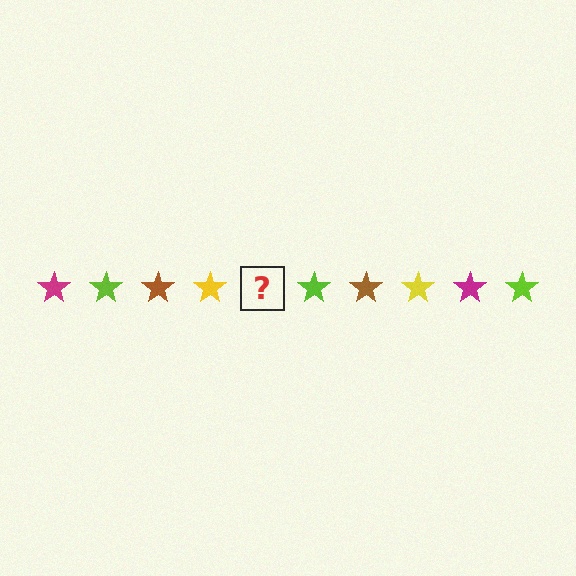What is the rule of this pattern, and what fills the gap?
The rule is that the pattern cycles through magenta, lime, brown, yellow stars. The gap should be filled with a magenta star.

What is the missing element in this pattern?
The missing element is a magenta star.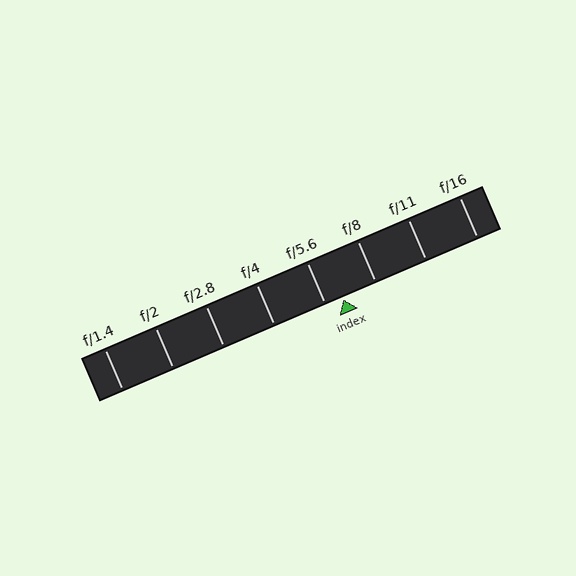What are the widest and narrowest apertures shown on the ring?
The widest aperture shown is f/1.4 and the narrowest is f/16.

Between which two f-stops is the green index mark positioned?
The index mark is between f/5.6 and f/8.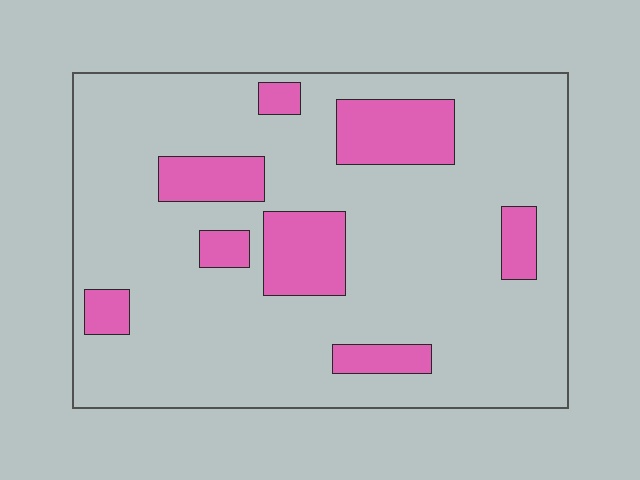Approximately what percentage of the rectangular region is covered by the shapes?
Approximately 20%.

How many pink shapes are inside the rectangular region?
8.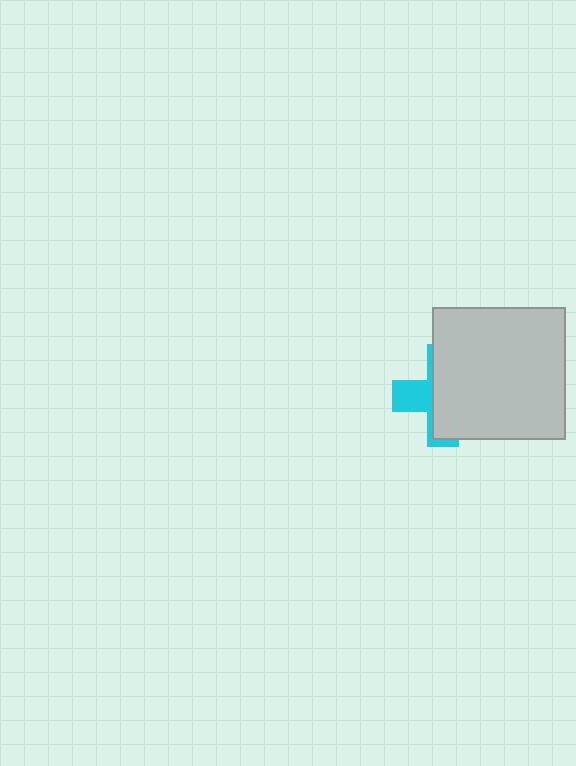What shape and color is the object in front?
The object in front is a light gray square.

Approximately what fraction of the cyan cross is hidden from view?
Roughly 68% of the cyan cross is hidden behind the light gray square.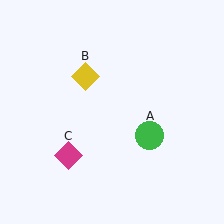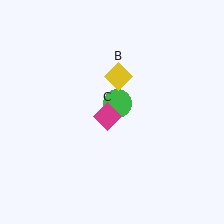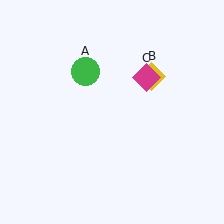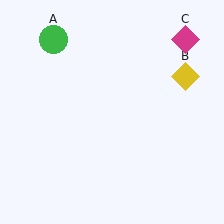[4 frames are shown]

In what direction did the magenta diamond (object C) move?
The magenta diamond (object C) moved up and to the right.